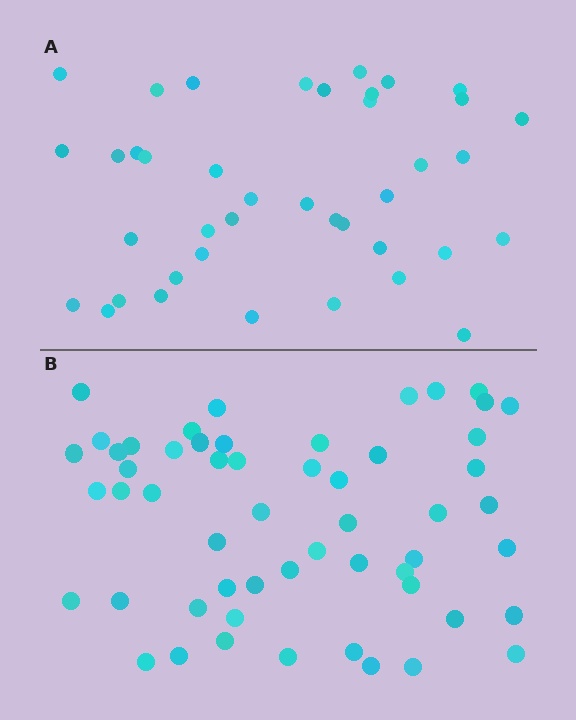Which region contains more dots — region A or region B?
Region B (the bottom region) has more dots.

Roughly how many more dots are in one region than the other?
Region B has approximately 15 more dots than region A.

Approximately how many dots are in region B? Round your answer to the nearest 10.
About 60 dots. (The exact count is 55, which rounds to 60.)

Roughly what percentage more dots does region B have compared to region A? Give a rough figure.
About 40% more.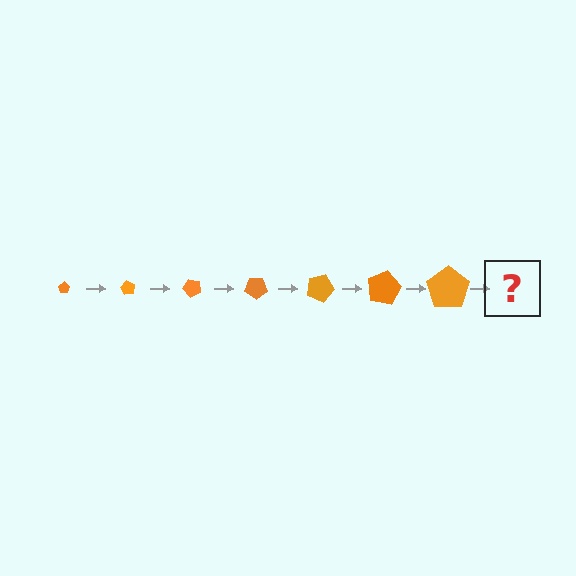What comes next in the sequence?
The next element should be a pentagon, larger than the previous one and rotated 420 degrees from the start.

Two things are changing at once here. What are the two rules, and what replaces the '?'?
The two rules are that the pentagon grows larger each step and it rotates 60 degrees each step. The '?' should be a pentagon, larger than the previous one and rotated 420 degrees from the start.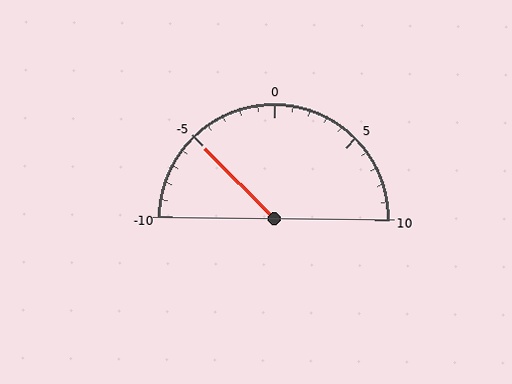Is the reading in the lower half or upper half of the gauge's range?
The reading is in the lower half of the range (-10 to 10).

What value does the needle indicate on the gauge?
The needle indicates approximately -5.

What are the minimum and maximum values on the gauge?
The gauge ranges from -10 to 10.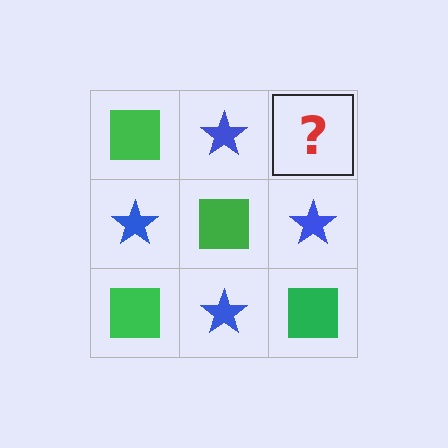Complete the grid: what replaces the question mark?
The question mark should be replaced with a green square.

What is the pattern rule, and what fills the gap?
The rule is that it alternates green square and blue star in a checkerboard pattern. The gap should be filled with a green square.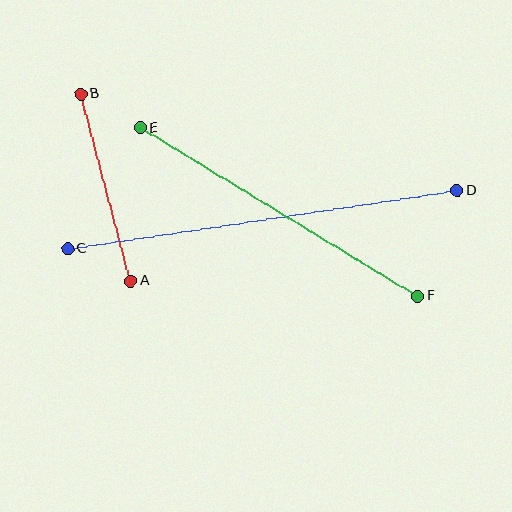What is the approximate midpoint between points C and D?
The midpoint is at approximately (262, 220) pixels.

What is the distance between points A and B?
The distance is approximately 194 pixels.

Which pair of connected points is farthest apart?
Points C and D are farthest apart.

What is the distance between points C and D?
The distance is approximately 394 pixels.